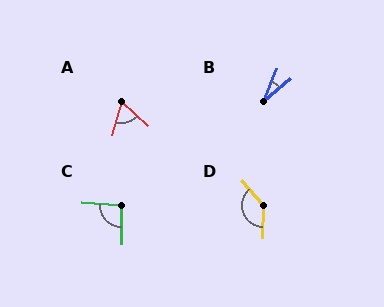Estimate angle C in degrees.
Approximately 94 degrees.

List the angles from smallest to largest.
B (26°), A (63°), C (94°), D (137°).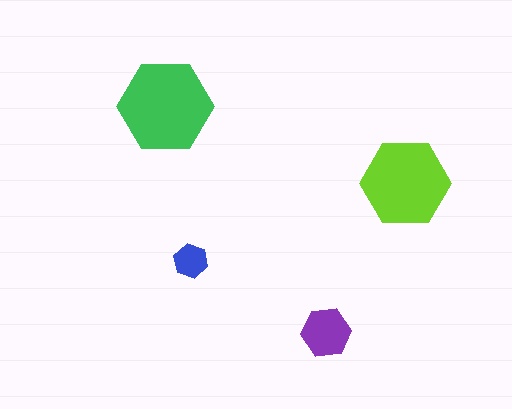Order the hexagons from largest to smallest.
the green one, the lime one, the purple one, the blue one.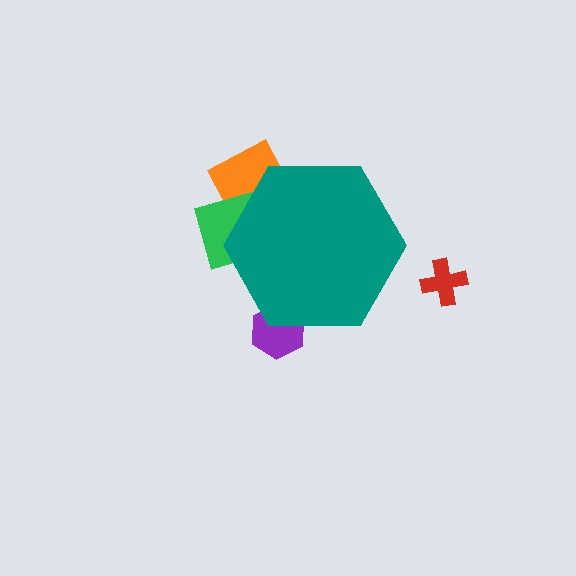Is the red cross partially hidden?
No, the red cross is fully visible.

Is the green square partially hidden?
Yes, the green square is partially hidden behind the teal hexagon.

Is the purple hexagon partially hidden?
Yes, the purple hexagon is partially hidden behind the teal hexagon.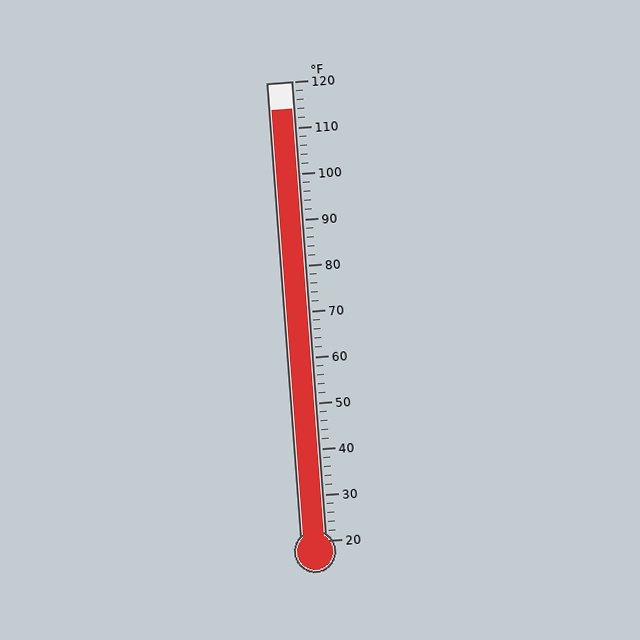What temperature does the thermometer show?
The thermometer shows approximately 114°F.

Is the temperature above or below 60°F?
The temperature is above 60°F.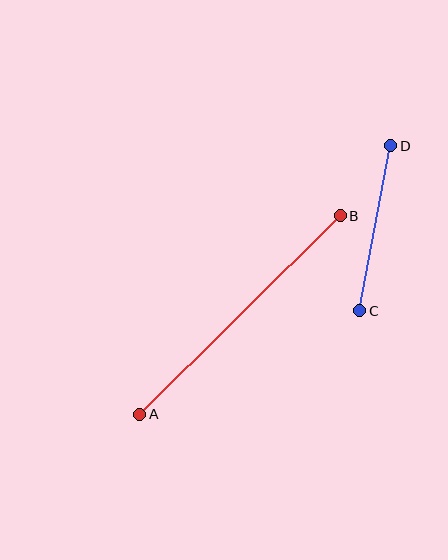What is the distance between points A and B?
The distance is approximately 282 pixels.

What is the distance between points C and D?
The distance is approximately 168 pixels.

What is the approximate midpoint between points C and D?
The midpoint is at approximately (375, 228) pixels.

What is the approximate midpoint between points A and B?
The midpoint is at approximately (240, 315) pixels.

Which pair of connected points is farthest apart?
Points A and B are farthest apart.